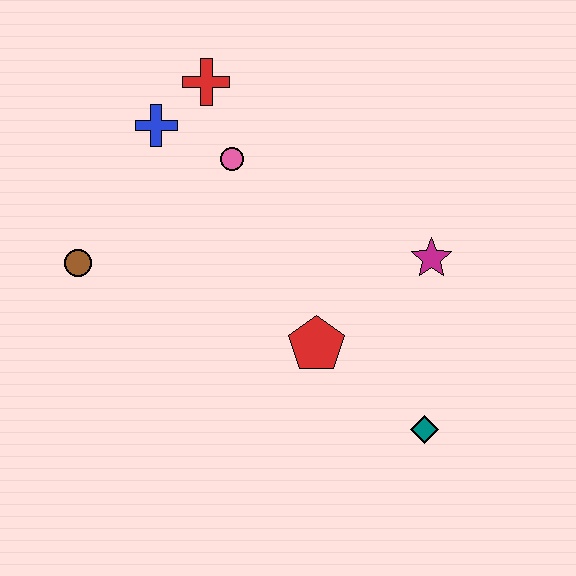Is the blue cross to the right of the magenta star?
No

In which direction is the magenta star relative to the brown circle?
The magenta star is to the right of the brown circle.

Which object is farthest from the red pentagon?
The red cross is farthest from the red pentagon.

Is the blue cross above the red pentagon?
Yes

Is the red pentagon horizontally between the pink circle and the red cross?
No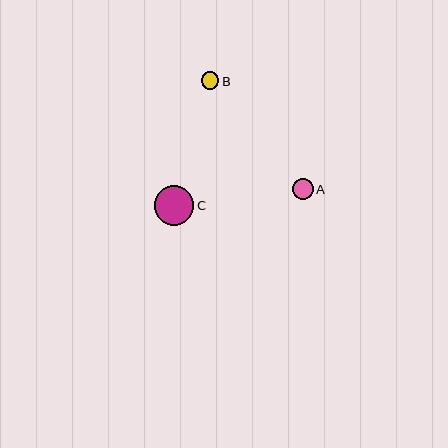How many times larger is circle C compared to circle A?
Circle C is approximately 1.9 times the size of circle A.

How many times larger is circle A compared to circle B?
Circle A is approximately 1.2 times the size of circle B.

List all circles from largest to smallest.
From largest to smallest: C, A, B.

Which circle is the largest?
Circle C is the largest with a size of approximately 40 pixels.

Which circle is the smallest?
Circle B is the smallest with a size of approximately 17 pixels.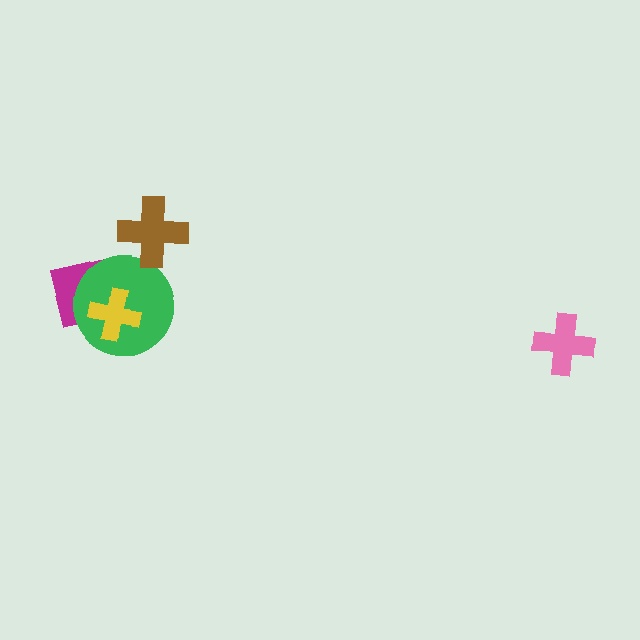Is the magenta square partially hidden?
Yes, it is partially covered by another shape.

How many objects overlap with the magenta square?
2 objects overlap with the magenta square.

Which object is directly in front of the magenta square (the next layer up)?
The green circle is directly in front of the magenta square.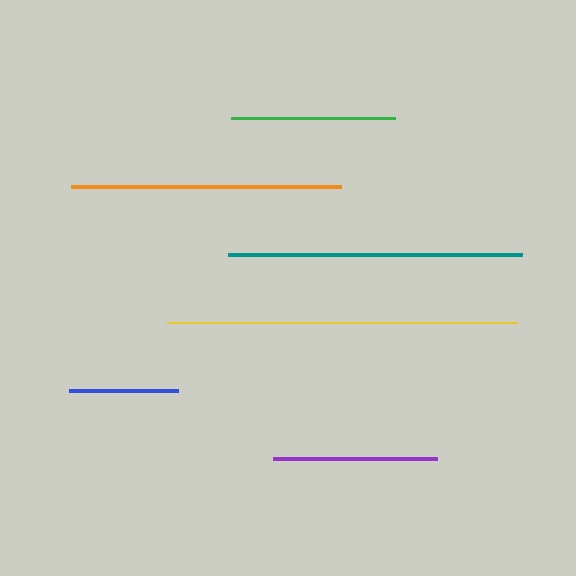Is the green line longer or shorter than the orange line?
The orange line is longer than the green line.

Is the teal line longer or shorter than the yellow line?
The yellow line is longer than the teal line.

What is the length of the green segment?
The green segment is approximately 164 pixels long.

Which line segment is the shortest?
The blue line is the shortest at approximately 109 pixels.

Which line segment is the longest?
The yellow line is the longest at approximately 350 pixels.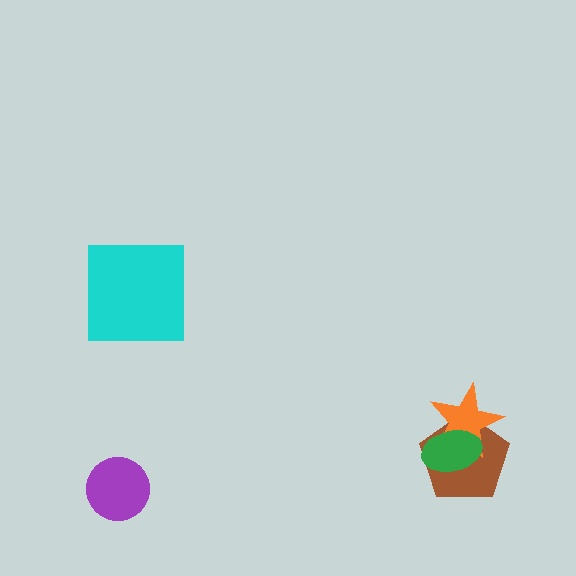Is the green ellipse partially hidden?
No, no other shape covers it.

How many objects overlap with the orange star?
2 objects overlap with the orange star.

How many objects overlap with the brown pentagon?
2 objects overlap with the brown pentagon.